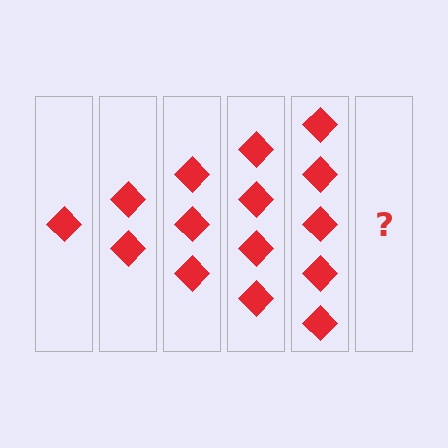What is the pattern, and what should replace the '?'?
The pattern is that each step adds one more diamond. The '?' should be 6 diamonds.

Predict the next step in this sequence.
The next step is 6 diamonds.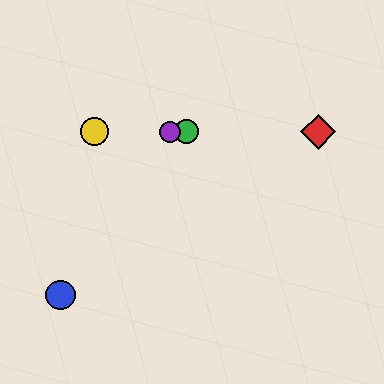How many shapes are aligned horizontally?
4 shapes (the red diamond, the green circle, the yellow circle, the purple circle) are aligned horizontally.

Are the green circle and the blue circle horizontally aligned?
No, the green circle is at y≈132 and the blue circle is at y≈295.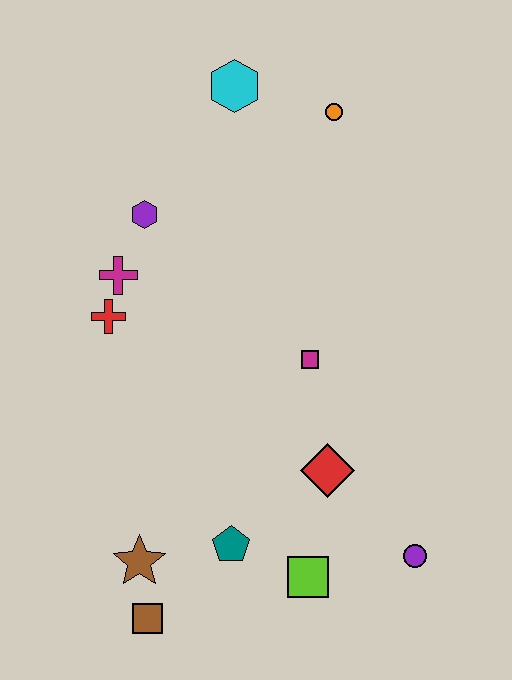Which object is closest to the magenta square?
The red diamond is closest to the magenta square.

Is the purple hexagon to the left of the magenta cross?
No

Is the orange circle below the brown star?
No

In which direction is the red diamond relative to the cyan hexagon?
The red diamond is below the cyan hexagon.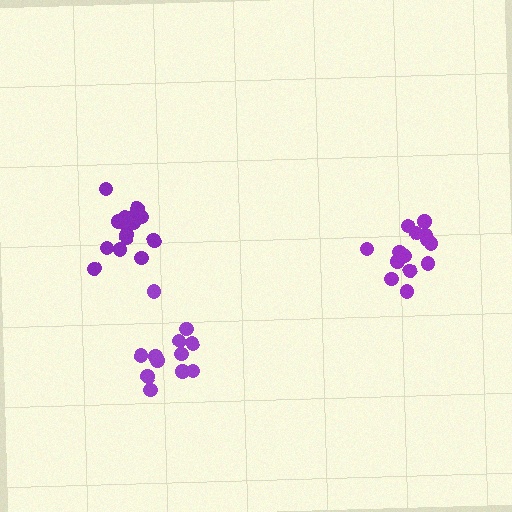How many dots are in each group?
Group 1: 15 dots, Group 2: 15 dots, Group 3: 12 dots (42 total).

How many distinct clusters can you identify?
There are 3 distinct clusters.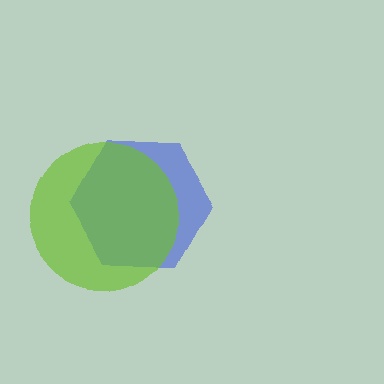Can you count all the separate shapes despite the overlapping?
Yes, there are 2 separate shapes.